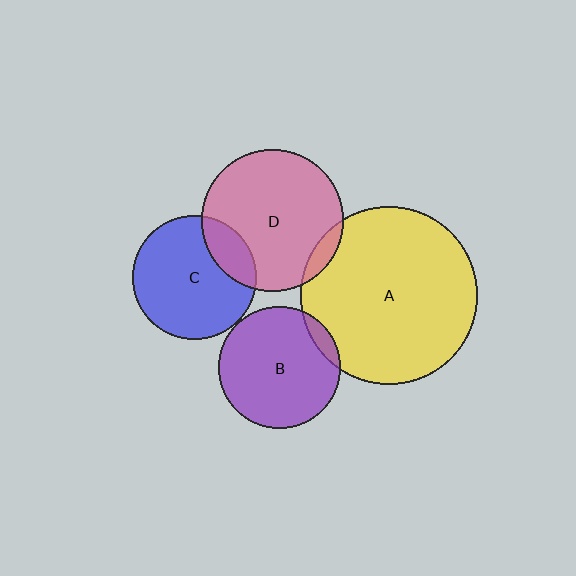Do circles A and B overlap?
Yes.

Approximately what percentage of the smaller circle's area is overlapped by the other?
Approximately 5%.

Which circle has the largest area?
Circle A (yellow).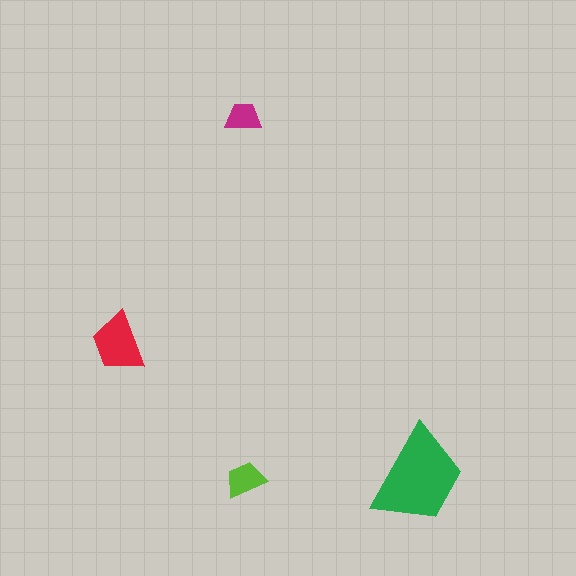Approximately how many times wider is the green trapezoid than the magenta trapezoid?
About 2.5 times wider.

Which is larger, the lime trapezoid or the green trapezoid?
The green one.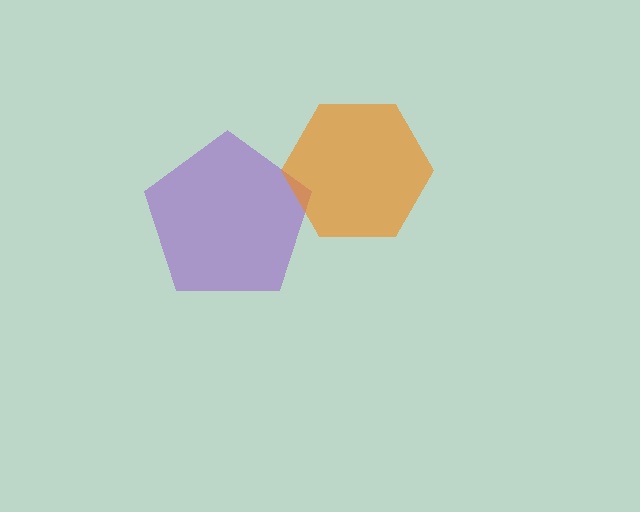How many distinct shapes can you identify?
There are 2 distinct shapes: a purple pentagon, an orange hexagon.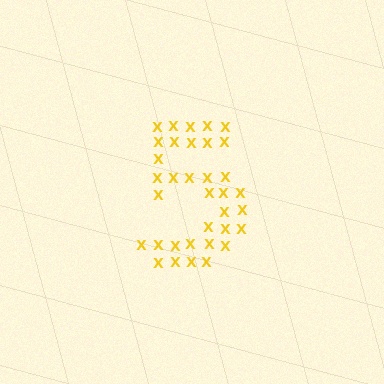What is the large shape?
The large shape is the digit 5.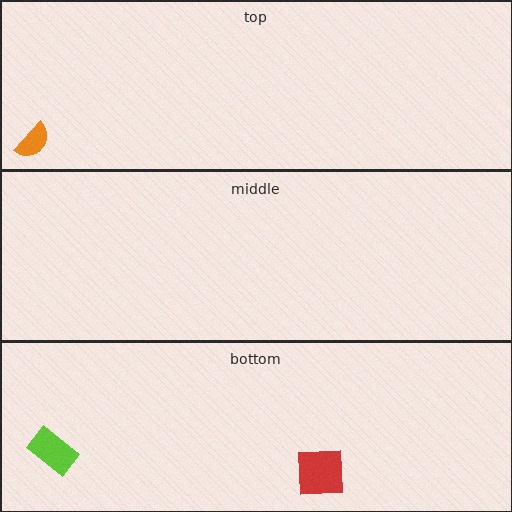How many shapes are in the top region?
1.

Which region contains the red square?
The bottom region.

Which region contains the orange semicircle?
The top region.